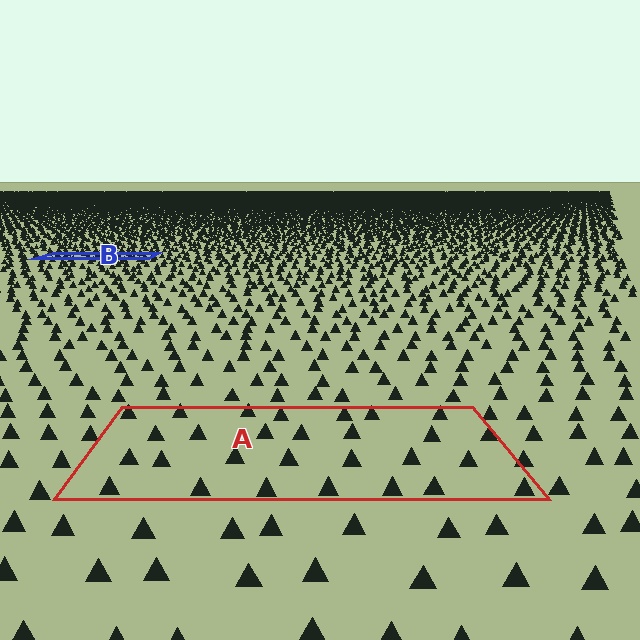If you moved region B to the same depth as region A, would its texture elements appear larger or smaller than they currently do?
They would appear larger. At a closer depth, the same texture elements are projected at a bigger on-screen size.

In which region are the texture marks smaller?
The texture marks are smaller in region B, because it is farther away.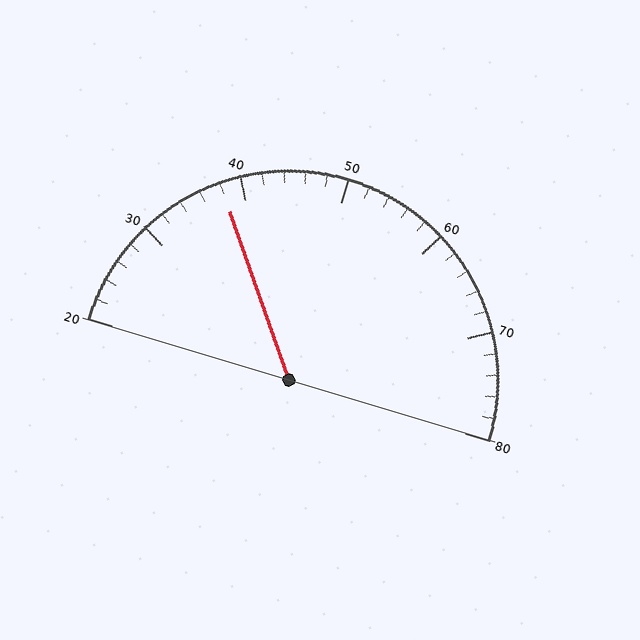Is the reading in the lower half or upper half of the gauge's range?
The reading is in the lower half of the range (20 to 80).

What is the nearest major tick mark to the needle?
The nearest major tick mark is 40.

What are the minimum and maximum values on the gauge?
The gauge ranges from 20 to 80.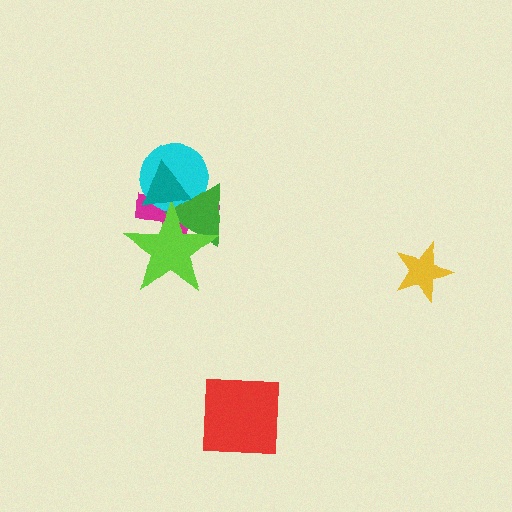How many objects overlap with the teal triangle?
4 objects overlap with the teal triangle.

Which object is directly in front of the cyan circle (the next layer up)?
The green triangle is directly in front of the cyan circle.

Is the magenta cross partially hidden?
Yes, it is partially covered by another shape.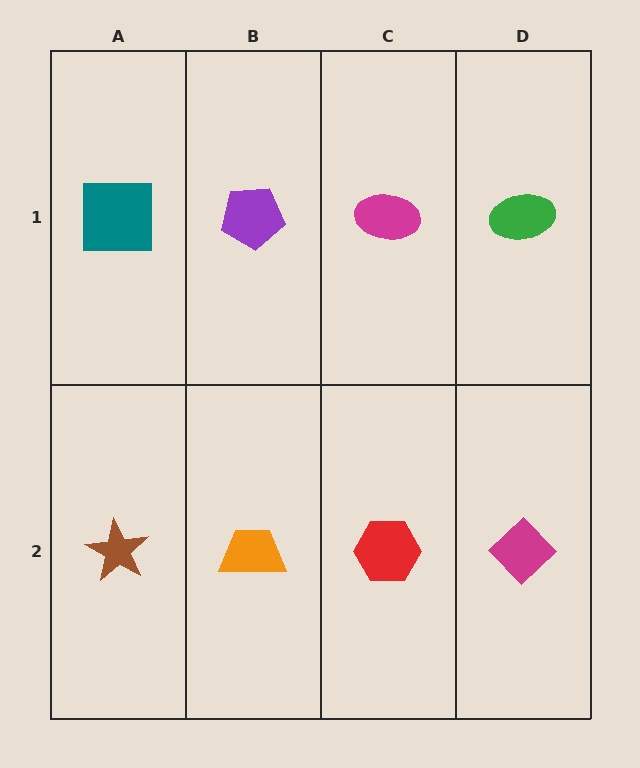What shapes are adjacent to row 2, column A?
A teal square (row 1, column A), an orange trapezoid (row 2, column B).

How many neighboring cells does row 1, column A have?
2.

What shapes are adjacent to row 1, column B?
An orange trapezoid (row 2, column B), a teal square (row 1, column A), a magenta ellipse (row 1, column C).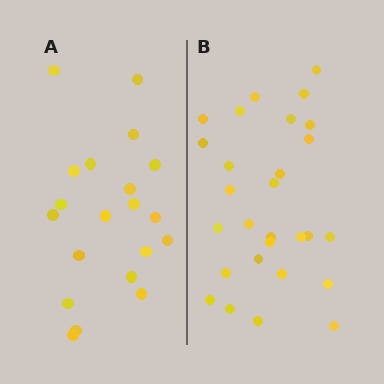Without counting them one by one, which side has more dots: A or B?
Region B (the right region) has more dots.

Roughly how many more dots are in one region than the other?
Region B has roughly 8 or so more dots than region A.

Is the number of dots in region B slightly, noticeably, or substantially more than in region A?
Region B has noticeably more, but not dramatically so. The ratio is roughly 1.4 to 1.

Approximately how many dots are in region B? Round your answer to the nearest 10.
About 30 dots. (The exact count is 28, which rounds to 30.)